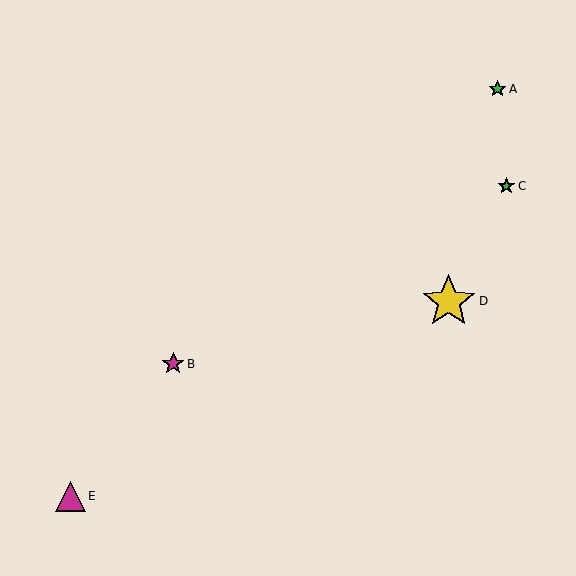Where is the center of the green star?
The center of the green star is at (497, 89).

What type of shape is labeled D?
Shape D is a yellow star.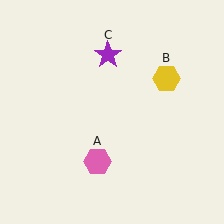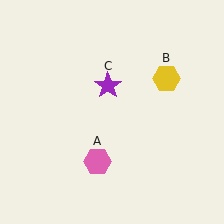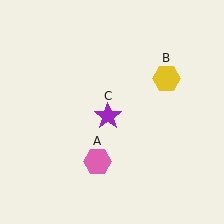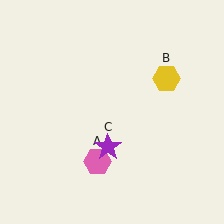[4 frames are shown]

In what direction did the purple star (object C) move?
The purple star (object C) moved down.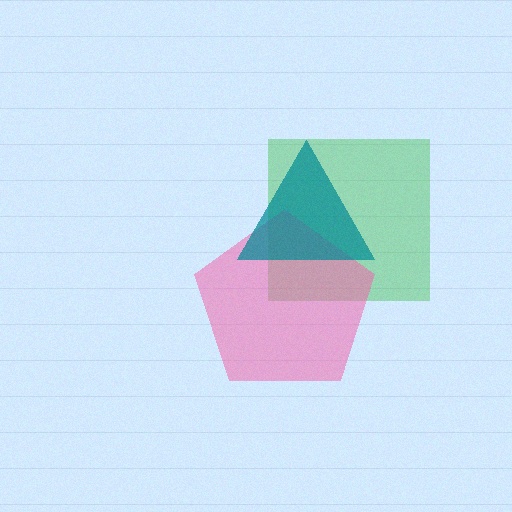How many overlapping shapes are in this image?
There are 3 overlapping shapes in the image.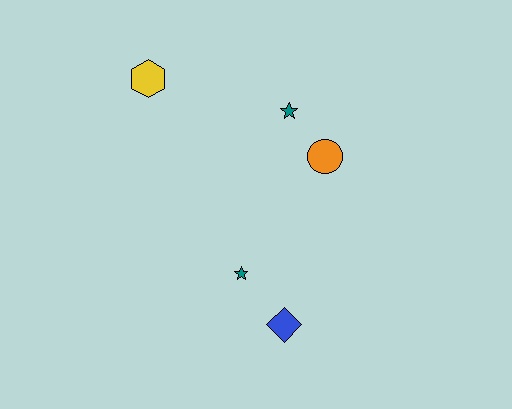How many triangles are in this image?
There are no triangles.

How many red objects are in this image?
There are no red objects.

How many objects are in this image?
There are 5 objects.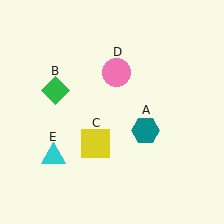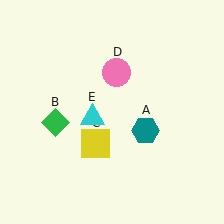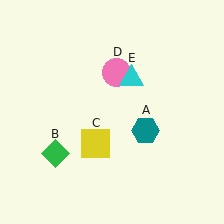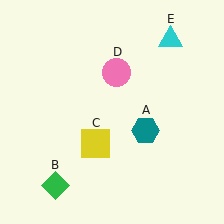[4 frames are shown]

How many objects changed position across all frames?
2 objects changed position: green diamond (object B), cyan triangle (object E).